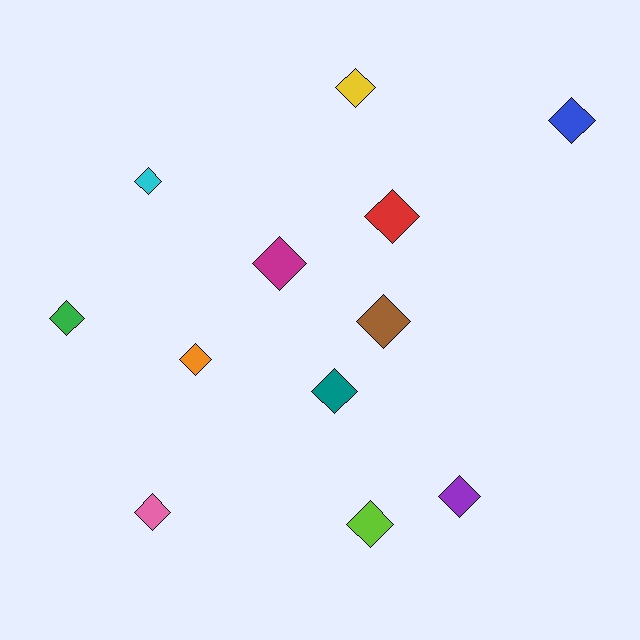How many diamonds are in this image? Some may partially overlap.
There are 12 diamonds.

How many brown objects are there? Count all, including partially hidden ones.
There is 1 brown object.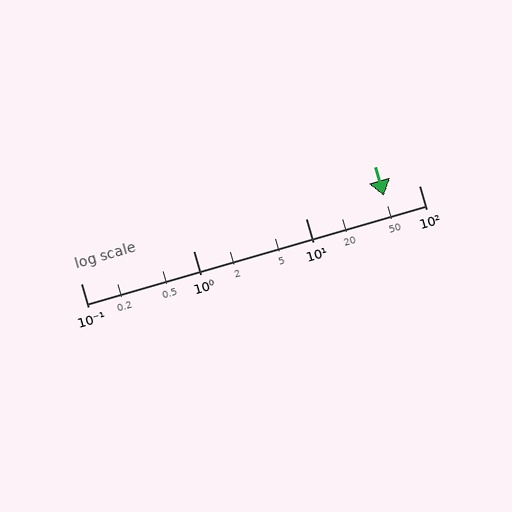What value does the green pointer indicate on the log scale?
The pointer indicates approximately 49.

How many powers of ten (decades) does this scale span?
The scale spans 3 decades, from 0.1 to 100.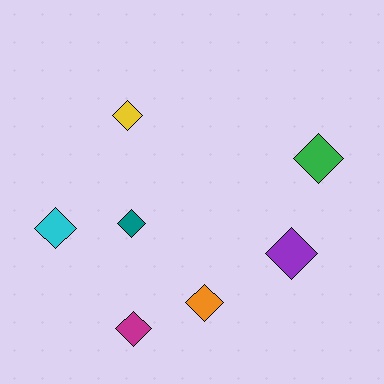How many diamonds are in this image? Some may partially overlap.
There are 7 diamonds.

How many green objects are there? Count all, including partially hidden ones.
There is 1 green object.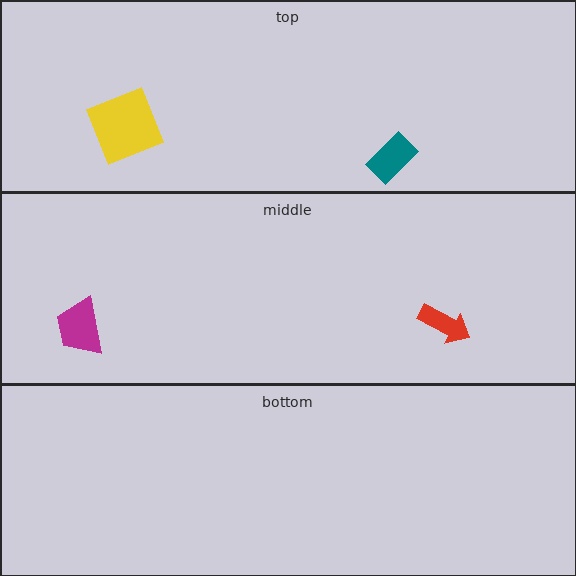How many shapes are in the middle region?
2.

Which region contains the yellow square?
The top region.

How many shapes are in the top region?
2.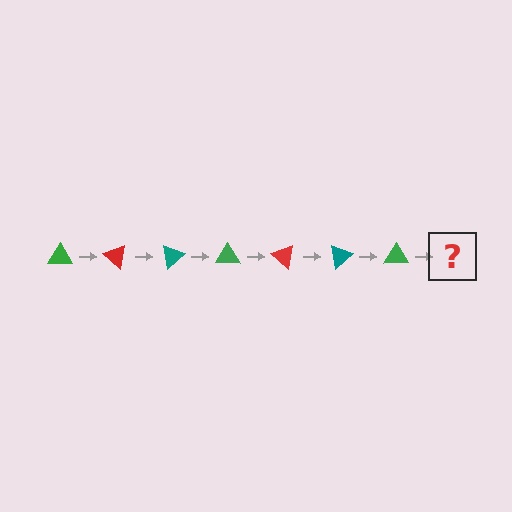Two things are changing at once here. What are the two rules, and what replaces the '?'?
The two rules are that it rotates 40 degrees each step and the color cycles through green, red, and teal. The '?' should be a red triangle, rotated 280 degrees from the start.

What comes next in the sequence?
The next element should be a red triangle, rotated 280 degrees from the start.